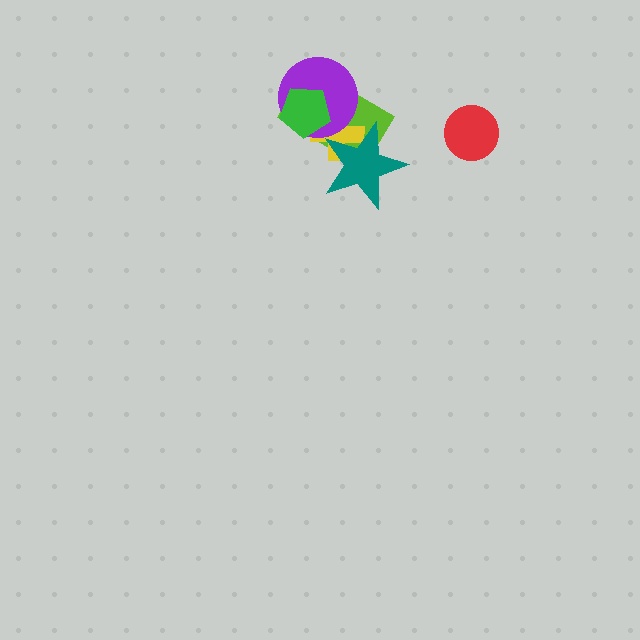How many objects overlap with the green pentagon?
3 objects overlap with the green pentagon.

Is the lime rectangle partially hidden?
Yes, it is partially covered by another shape.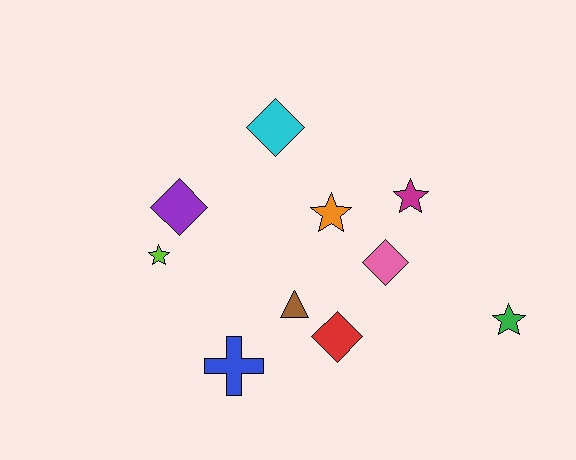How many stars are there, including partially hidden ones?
There are 4 stars.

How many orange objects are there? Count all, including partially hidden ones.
There is 1 orange object.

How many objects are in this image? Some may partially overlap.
There are 10 objects.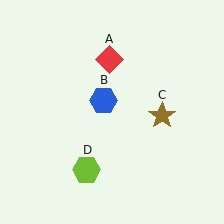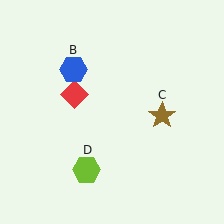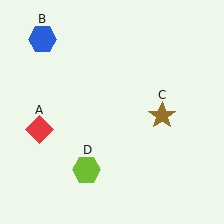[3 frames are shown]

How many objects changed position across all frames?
2 objects changed position: red diamond (object A), blue hexagon (object B).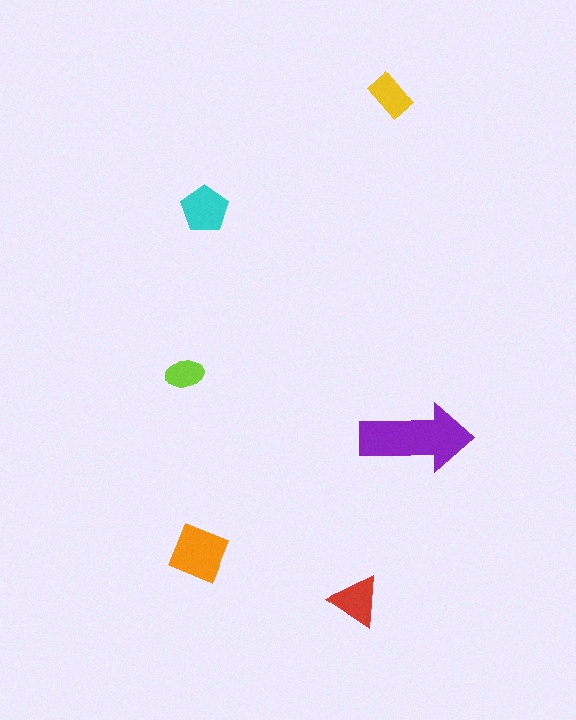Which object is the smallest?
The lime ellipse.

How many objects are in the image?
There are 6 objects in the image.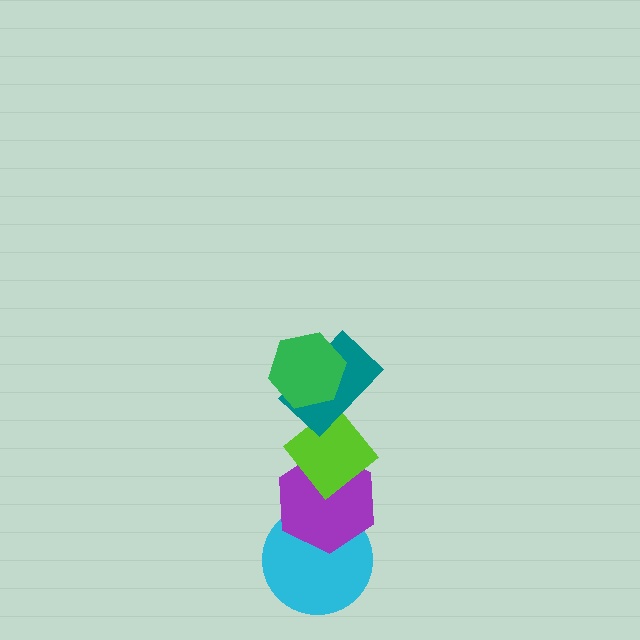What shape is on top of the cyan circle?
The purple hexagon is on top of the cyan circle.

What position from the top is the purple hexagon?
The purple hexagon is 4th from the top.